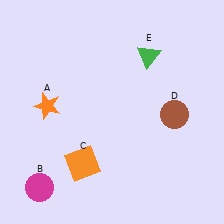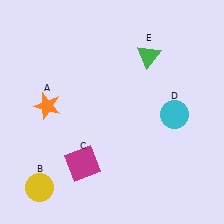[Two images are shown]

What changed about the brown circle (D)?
In Image 1, D is brown. In Image 2, it changed to cyan.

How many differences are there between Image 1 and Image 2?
There are 3 differences between the two images.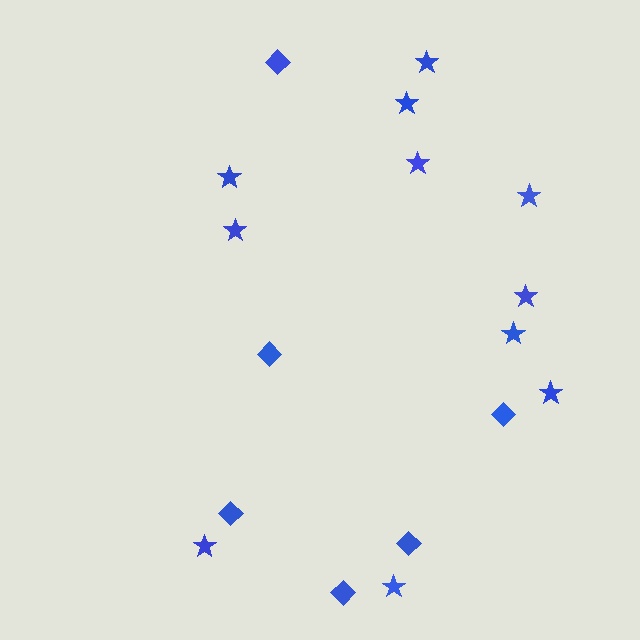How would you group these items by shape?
There are 2 groups: one group of diamonds (6) and one group of stars (11).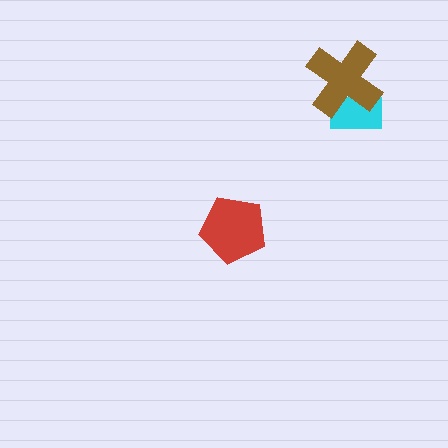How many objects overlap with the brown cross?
1 object overlaps with the brown cross.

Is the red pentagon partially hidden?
No, no other shape covers it.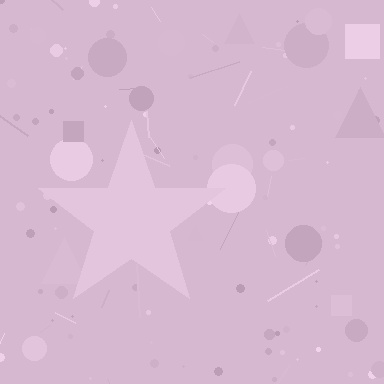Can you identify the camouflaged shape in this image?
The camouflaged shape is a star.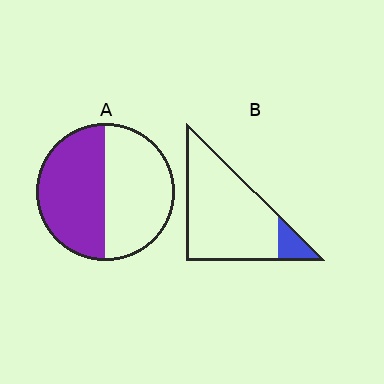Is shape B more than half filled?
No.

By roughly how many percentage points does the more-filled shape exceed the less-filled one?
By roughly 40 percentage points (A over B).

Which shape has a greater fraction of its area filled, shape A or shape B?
Shape A.